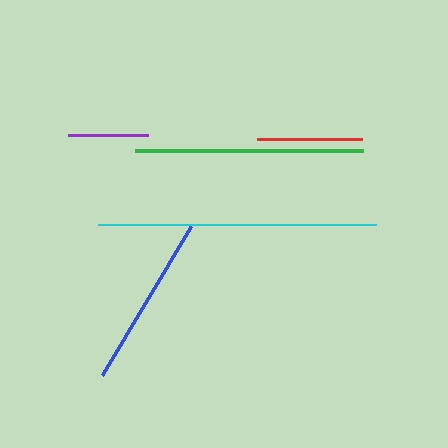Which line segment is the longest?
The cyan line is the longest at approximately 277 pixels.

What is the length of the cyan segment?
The cyan segment is approximately 277 pixels long.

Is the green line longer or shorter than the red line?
The green line is longer than the red line.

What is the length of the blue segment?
The blue segment is approximately 174 pixels long.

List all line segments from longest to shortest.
From longest to shortest: cyan, green, blue, red, purple.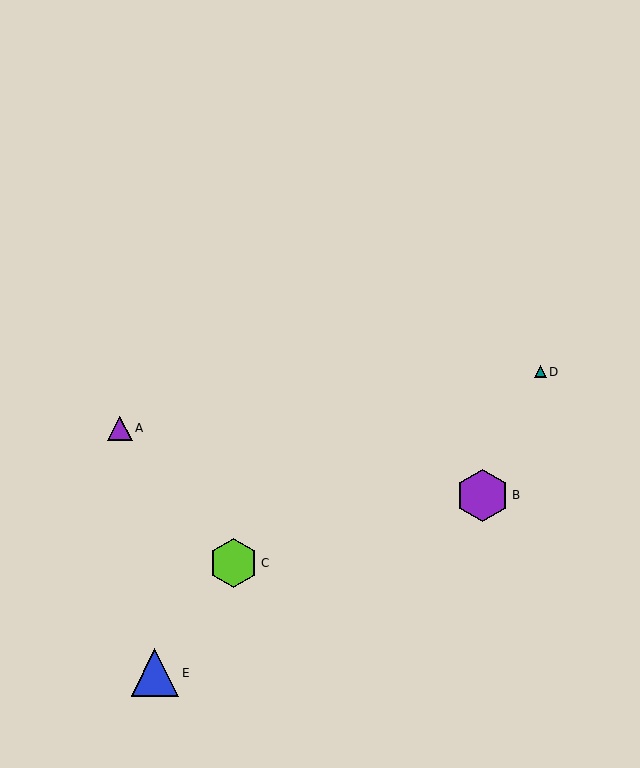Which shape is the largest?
The purple hexagon (labeled B) is the largest.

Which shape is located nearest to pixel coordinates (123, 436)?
The purple triangle (labeled A) at (120, 428) is nearest to that location.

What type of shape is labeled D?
Shape D is a teal triangle.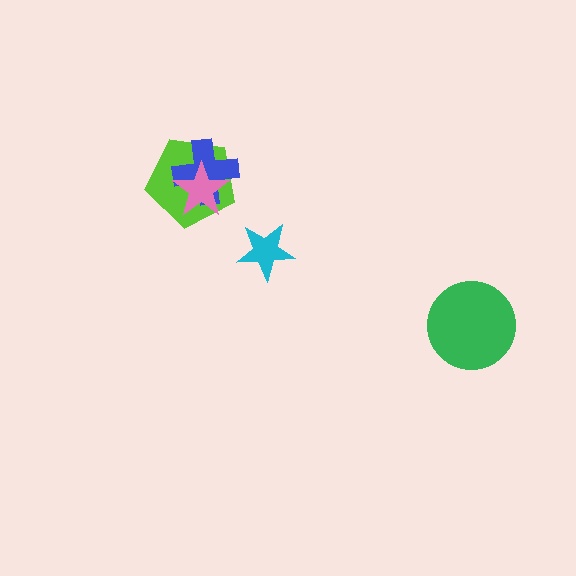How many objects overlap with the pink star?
2 objects overlap with the pink star.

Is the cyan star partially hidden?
No, no other shape covers it.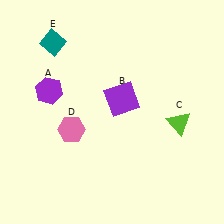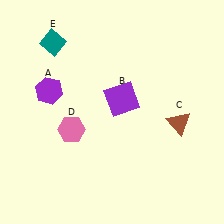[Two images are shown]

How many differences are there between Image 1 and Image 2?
There is 1 difference between the two images.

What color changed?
The triangle (C) changed from lime in Image 1 to brown in Image 2.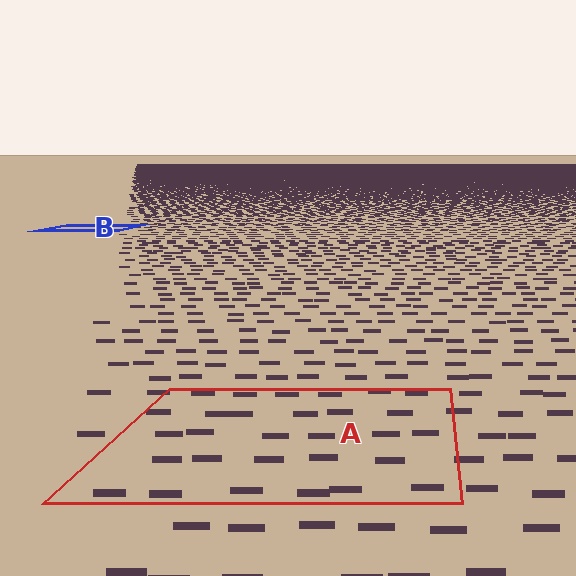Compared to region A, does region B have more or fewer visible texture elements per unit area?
Region B has more texture elements per unit area — they are packed more densely because it is farther away.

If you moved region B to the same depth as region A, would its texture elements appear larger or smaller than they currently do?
They would appear larger. At a closer depth, the same texture elements are projected at a bigger on-screen size.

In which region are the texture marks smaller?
The texture marks are smaller in region B, because it is farther away.